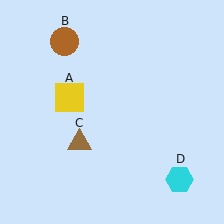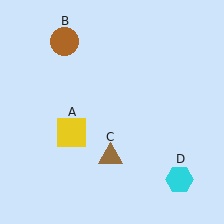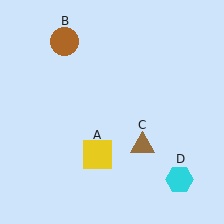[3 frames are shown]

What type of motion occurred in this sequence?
The yellow square (object A), brown triangle (object C) rotated counterclockwise around the center of the scene.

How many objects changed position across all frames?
2 objects changed position: yellow square (object A), brown triangle (object C).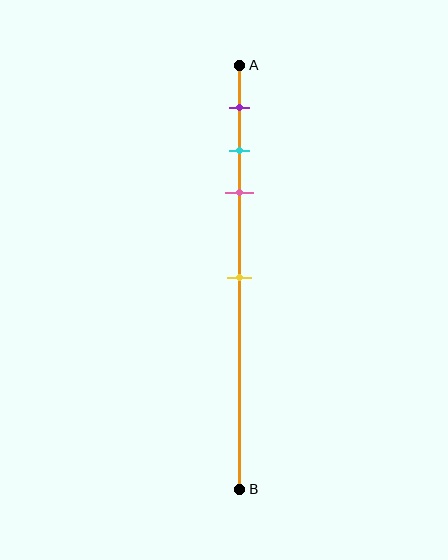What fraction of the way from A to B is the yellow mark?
The yellow mark is approximately 50% (0.5) of the way from A to B.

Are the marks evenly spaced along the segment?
No, the marks are not evenly spaced.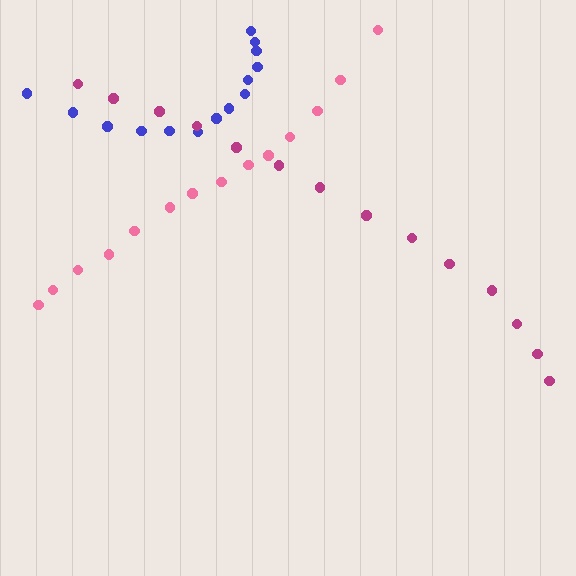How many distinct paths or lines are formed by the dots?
There are 3 distinct paths.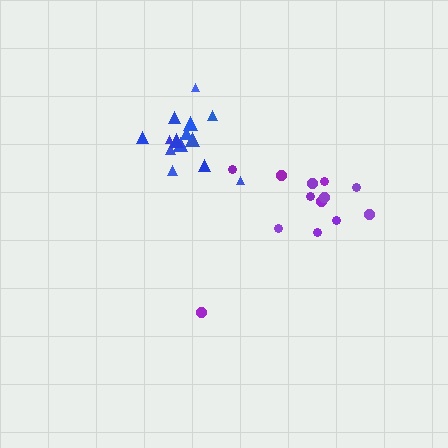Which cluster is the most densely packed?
Blue.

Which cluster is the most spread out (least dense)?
Purple.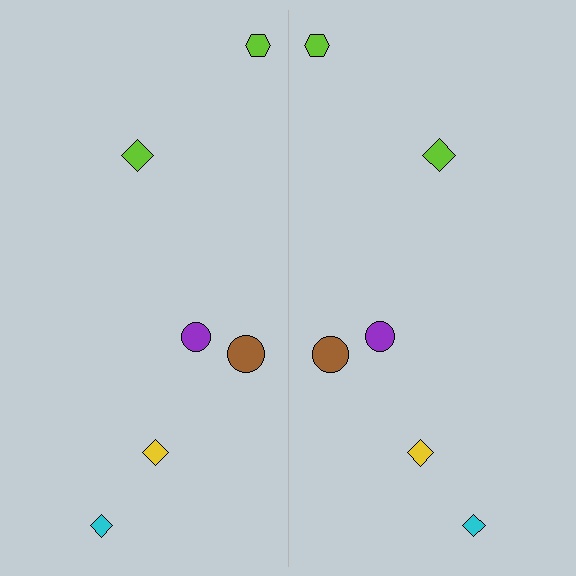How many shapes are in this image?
There are 12 shapes in this image.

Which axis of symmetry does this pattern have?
The pattern has a vertical axis of symmetry running through the center of the image.